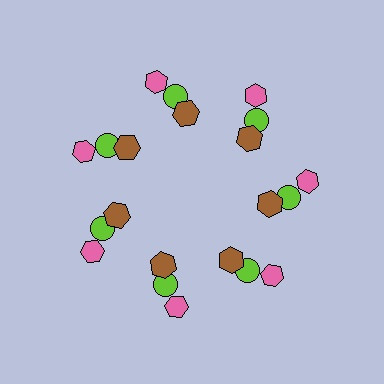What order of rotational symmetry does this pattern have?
This pattern has 7-fold rotational symmetry.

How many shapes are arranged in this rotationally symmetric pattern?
There are 21 shapes, arranged in 7 groups of 3.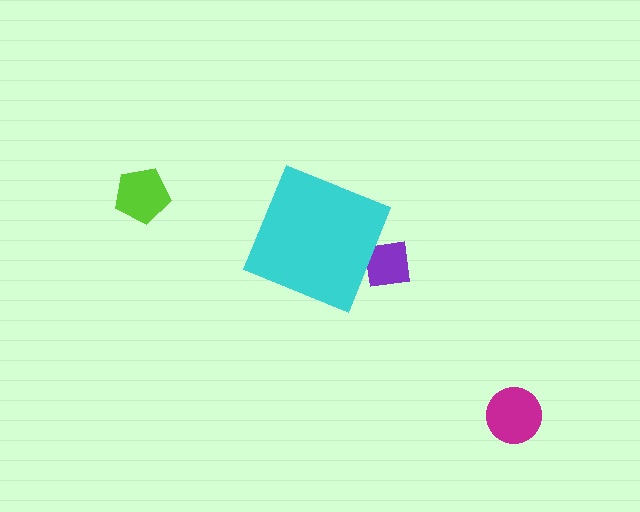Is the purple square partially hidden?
Yes, the purple square is partially hidden behind the cyan diamond.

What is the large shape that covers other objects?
A cyan diamond.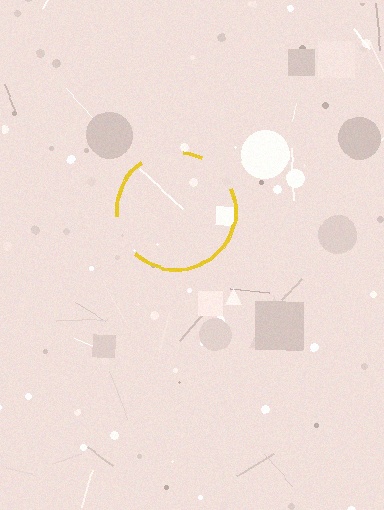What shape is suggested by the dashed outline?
The dashed outline suggests a circle.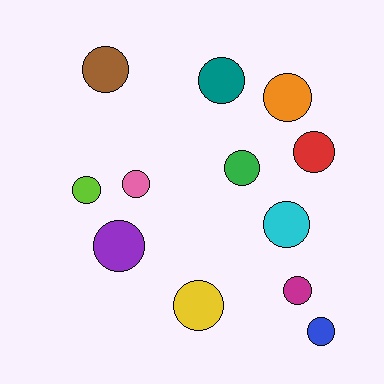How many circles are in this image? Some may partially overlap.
There are 12 circles.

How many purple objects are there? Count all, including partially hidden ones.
There is 1 purple object.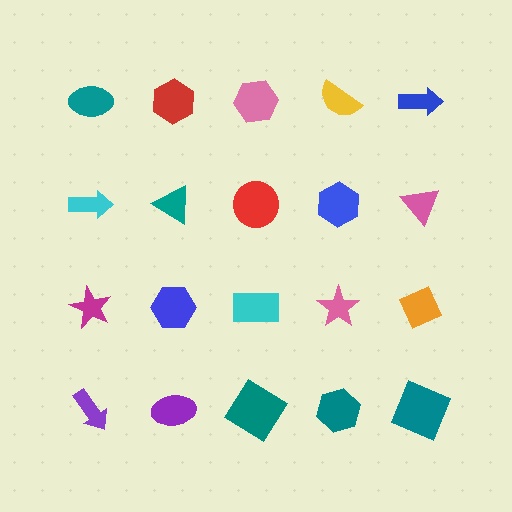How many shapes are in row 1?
5 shapes.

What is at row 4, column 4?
A teal hexagon.